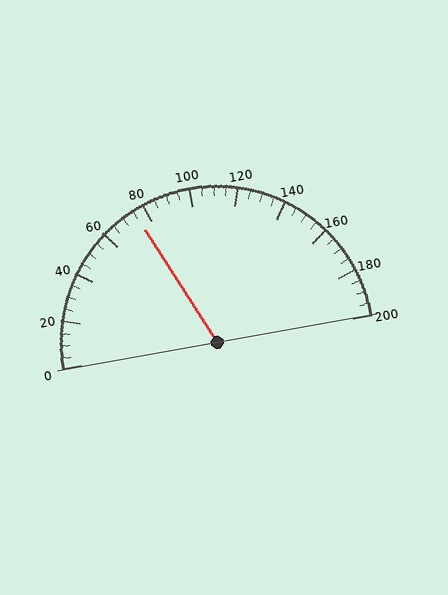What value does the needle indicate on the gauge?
The needle indicates approximately 75.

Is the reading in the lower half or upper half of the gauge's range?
The reading is in the lower half of the range (0 to 200).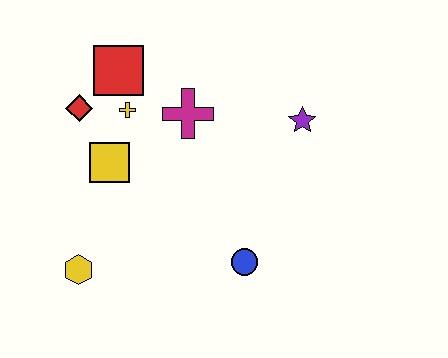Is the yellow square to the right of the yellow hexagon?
Yes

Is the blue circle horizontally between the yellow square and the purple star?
Yes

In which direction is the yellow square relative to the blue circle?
The yellow square is to the left of the blue circle.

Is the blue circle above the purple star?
No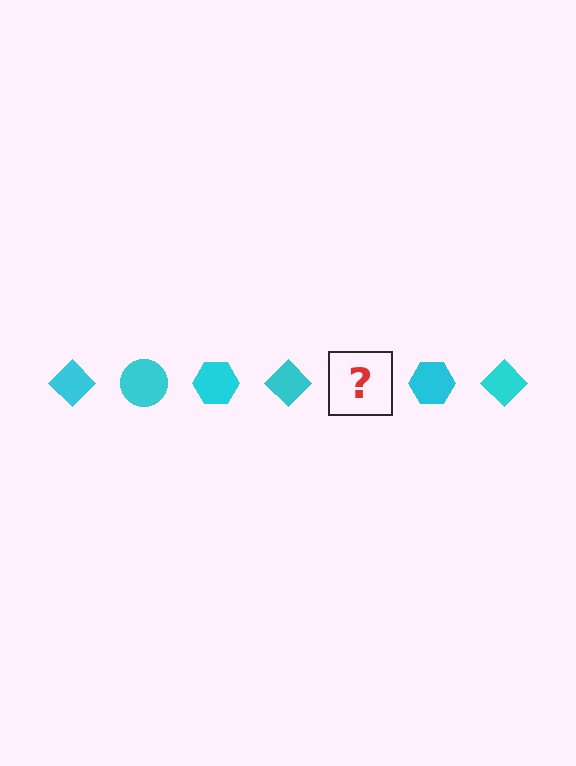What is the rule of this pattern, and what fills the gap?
The rule is that the pattern cycles through diamond, circle, hexagon shapes in cyan. The gap should be filled with a cyan circle.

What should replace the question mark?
The question mark should be replaced with a cyan circle.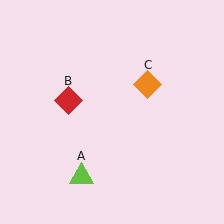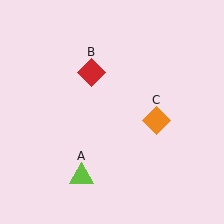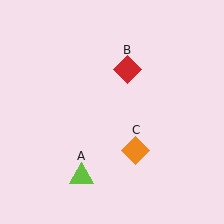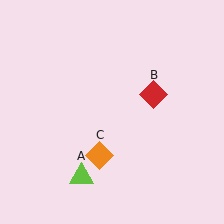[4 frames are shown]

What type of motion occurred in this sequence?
The red diamond (object B), orange diamond (object C) rotated clockwise around the center of the scene.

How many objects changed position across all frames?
2 objects changed position: red diamond (object B), orange diamond (object C).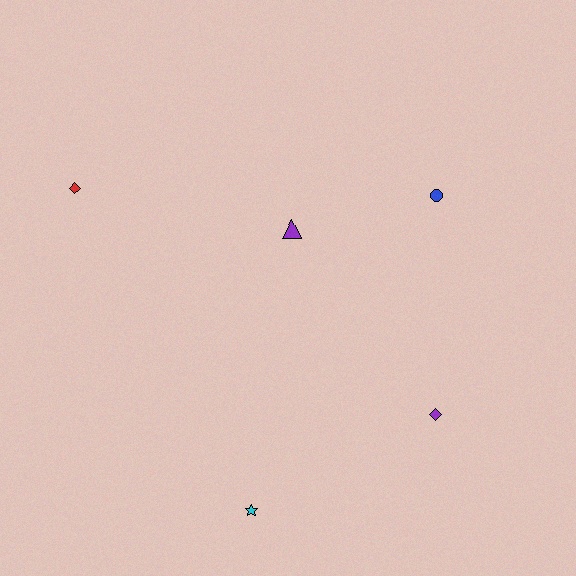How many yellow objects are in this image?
There are no yellow objects.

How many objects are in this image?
There are 5 objects.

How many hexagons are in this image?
There are no hexagons.